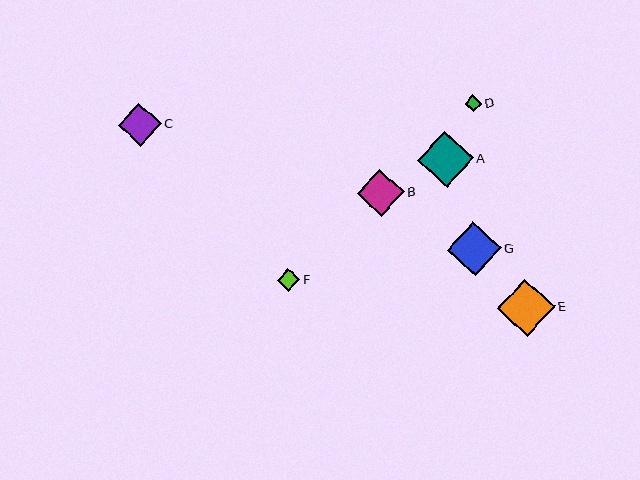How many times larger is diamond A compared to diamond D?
Diamond A is approximately 3.3 times the size of diamond D.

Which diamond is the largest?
Diamond E is the largest with a size of approximately 58 pixels.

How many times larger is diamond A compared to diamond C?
Diamond A is approximately 1.3 times the size of diamond C.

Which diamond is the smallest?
Diamond D is the smallest with a size of approximately 17 pixels.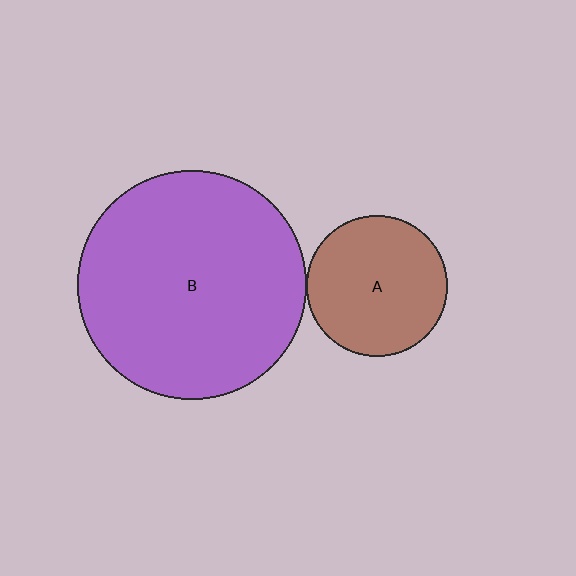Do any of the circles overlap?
No, none of the circles overlap.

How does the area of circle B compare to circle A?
Approximately 2.7 times.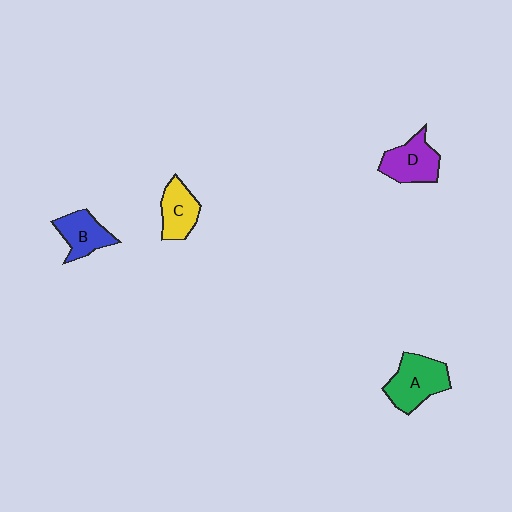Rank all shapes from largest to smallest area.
From largest to smallest: A (green), D (purple), C (yellow), B (blue).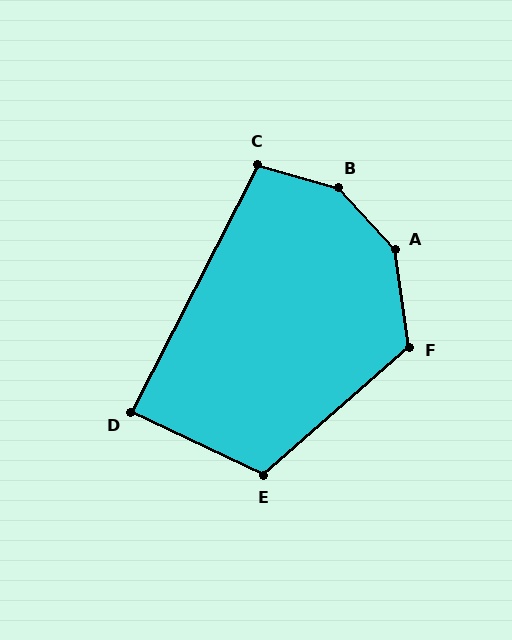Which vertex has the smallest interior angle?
D, at approximately 88 degrees.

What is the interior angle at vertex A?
Approximately 146 degrees (obtuse).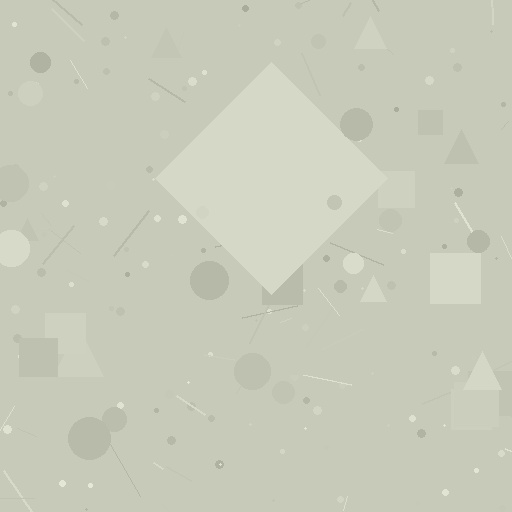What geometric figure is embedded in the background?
A diamond is embedded in the background.